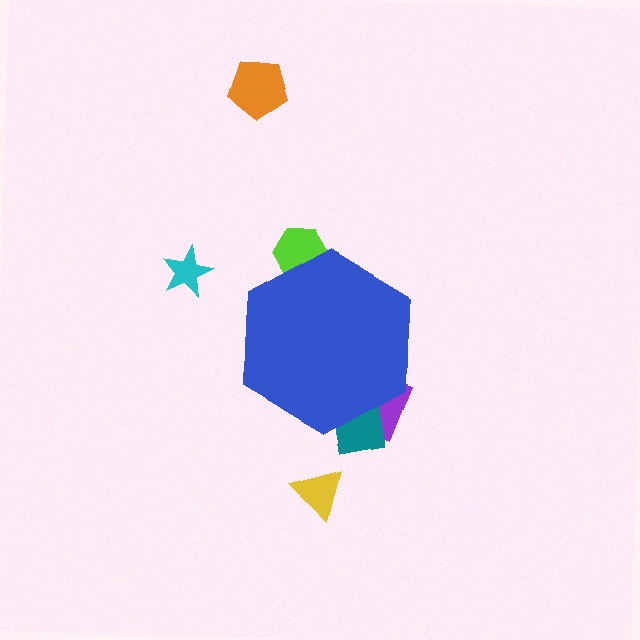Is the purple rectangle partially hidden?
Yes, the purple rectangle is partially hidden behind the blue hexagon.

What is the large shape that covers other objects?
A blue hexagon.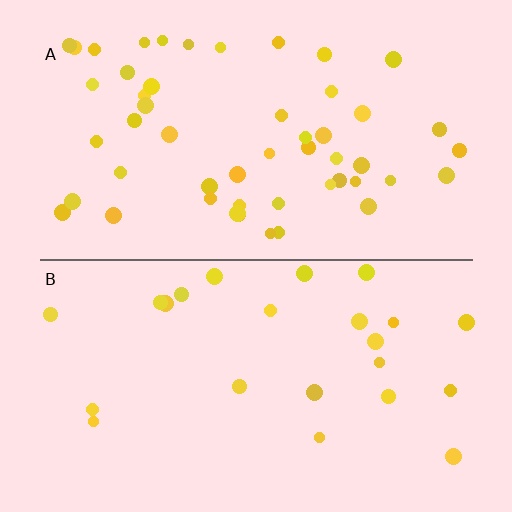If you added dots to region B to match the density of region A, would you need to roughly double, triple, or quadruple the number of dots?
Approximately double.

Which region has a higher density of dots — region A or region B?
A (the top).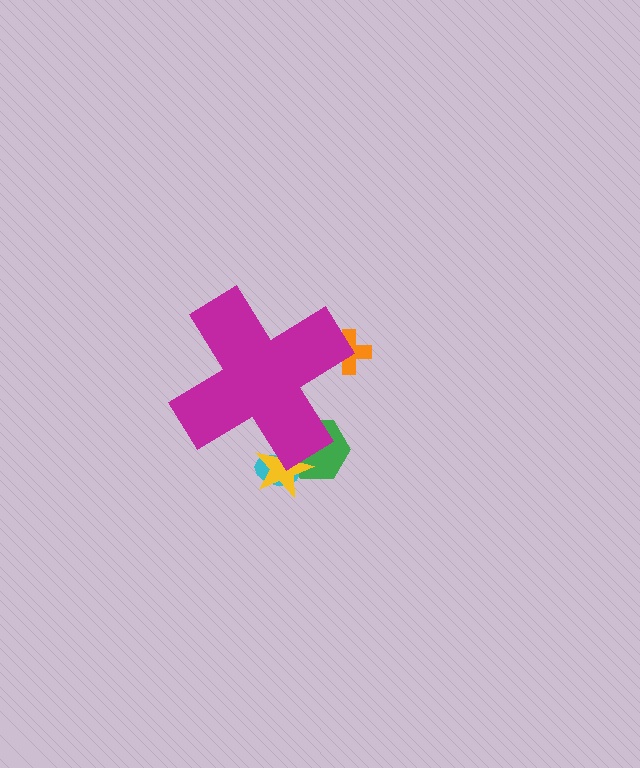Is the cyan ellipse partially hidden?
Yes, the cyan ellipse is partially hidden behind the magenta cross.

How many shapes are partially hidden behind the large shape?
4 shapes are partially hidden.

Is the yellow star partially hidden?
Yes, the yellow star is partially hidden behind the magenta cross.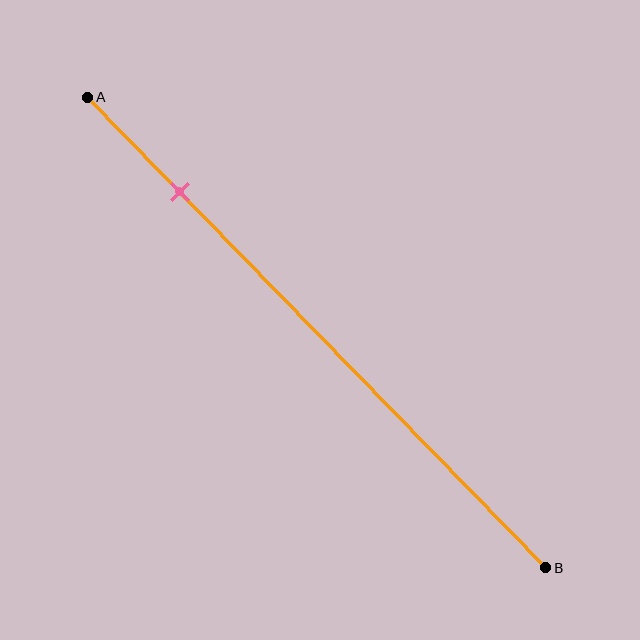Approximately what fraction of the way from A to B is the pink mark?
The pink mark is approximately 20% of the way from A to B.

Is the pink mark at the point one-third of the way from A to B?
No, the mark is at about 20% from A, not at the 33% one-third point.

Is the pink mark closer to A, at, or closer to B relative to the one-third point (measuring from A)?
The pink mark is closer to point A than the one-third point of segment AB.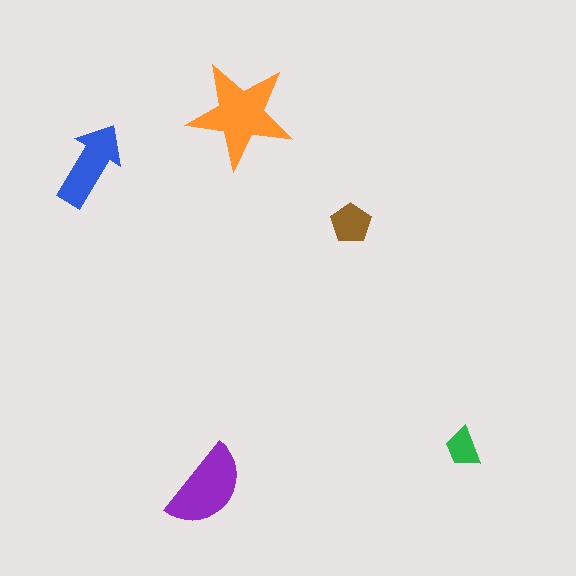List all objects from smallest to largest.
The green trapezoid, the brown pentagon, the blue arrow, the purple semicircle, the orange star.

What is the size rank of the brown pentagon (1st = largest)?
4th.